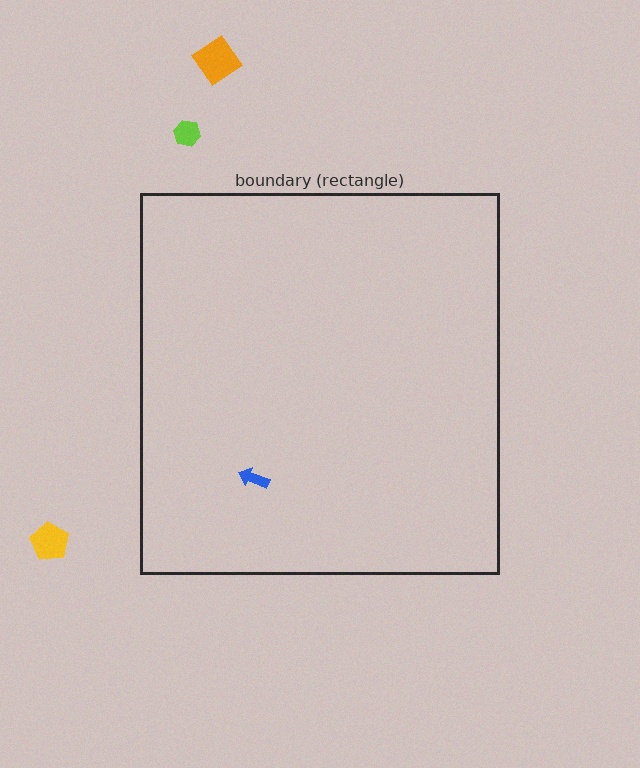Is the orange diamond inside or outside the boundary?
Outside.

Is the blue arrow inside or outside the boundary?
Inside.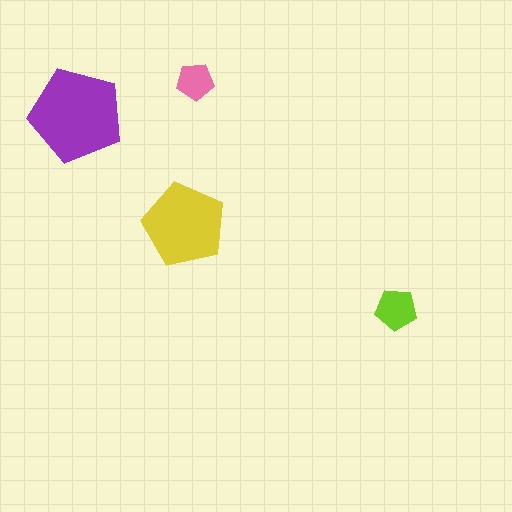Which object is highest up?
The pink pentagon is topmost.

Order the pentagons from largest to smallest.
the purple one, the yellow one, the lime one, the pink one.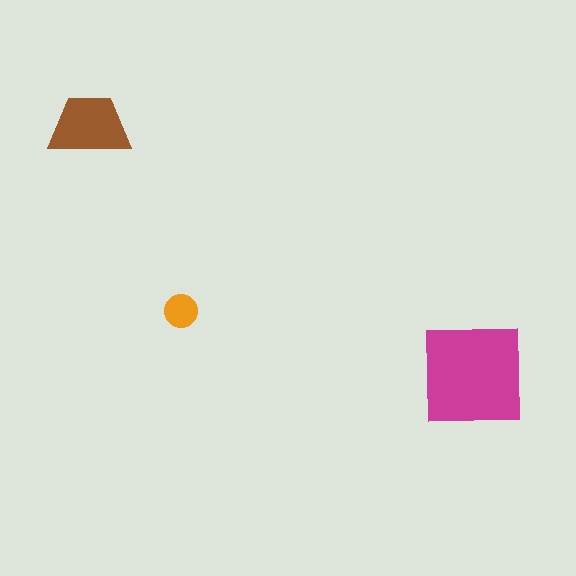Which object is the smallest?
The orange circle.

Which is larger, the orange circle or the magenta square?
The magenta square.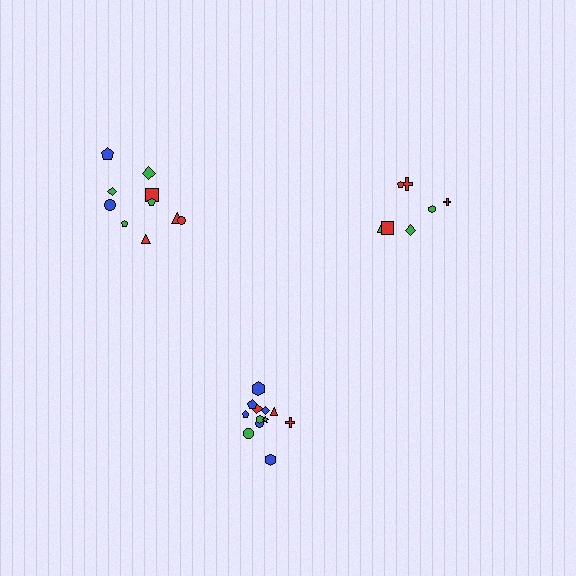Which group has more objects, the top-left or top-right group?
The top-left group.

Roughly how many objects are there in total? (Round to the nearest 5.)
Roughly 30 objects in total.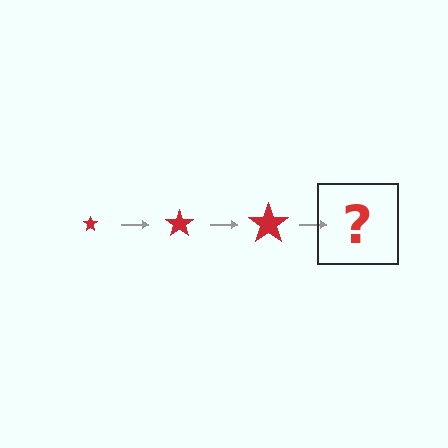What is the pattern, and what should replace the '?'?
The pattern is that the star gets progressively larger each step. The '?' should be a red star, larger than the previous one.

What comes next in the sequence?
The next element should be a red star, larger than the previous one.